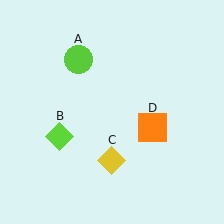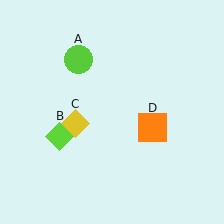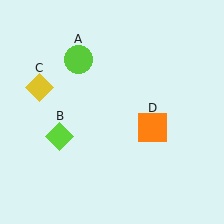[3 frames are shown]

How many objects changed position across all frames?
1 object changed position: yellow diamond (object C).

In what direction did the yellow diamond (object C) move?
The yellow diamond (object C) moved up and to the left.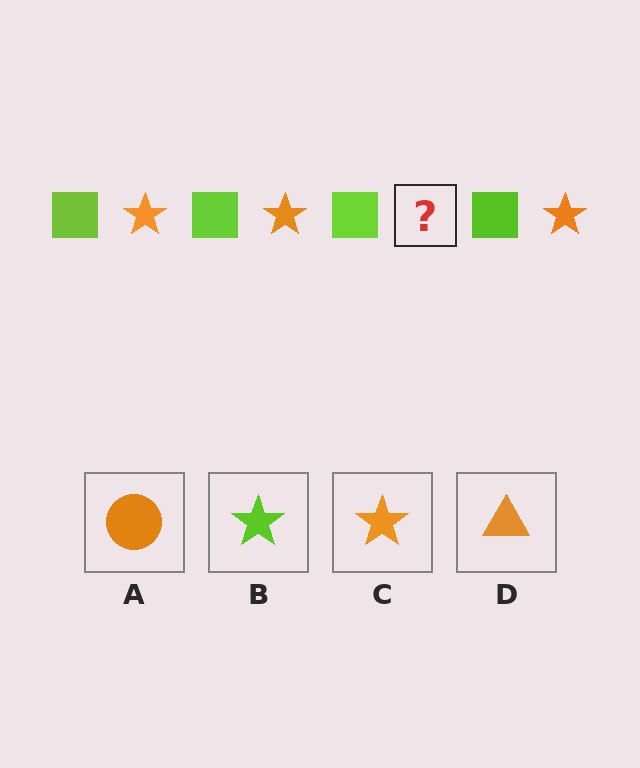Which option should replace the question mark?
Option C.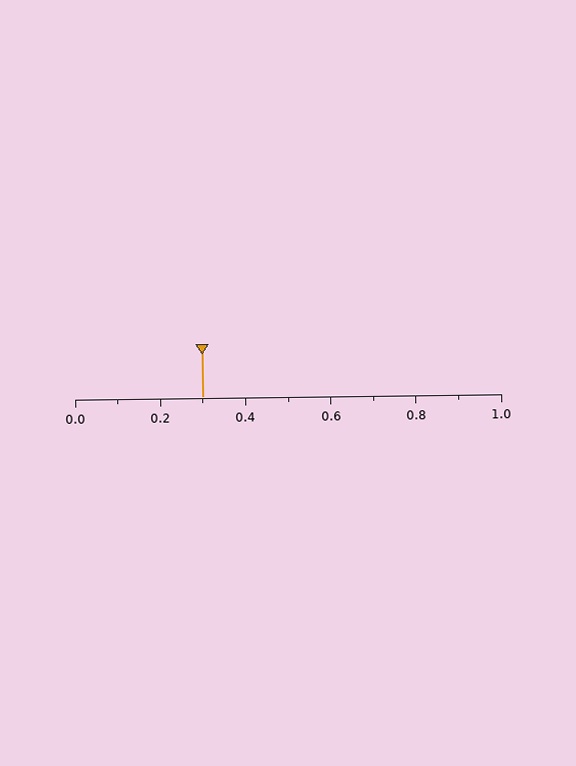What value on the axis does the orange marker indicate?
The marker indicates approximately 0.3.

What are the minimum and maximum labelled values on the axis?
The axis runs from 0.0 to 1.0.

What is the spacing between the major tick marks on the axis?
The major ticks are spaced 0.2 apart.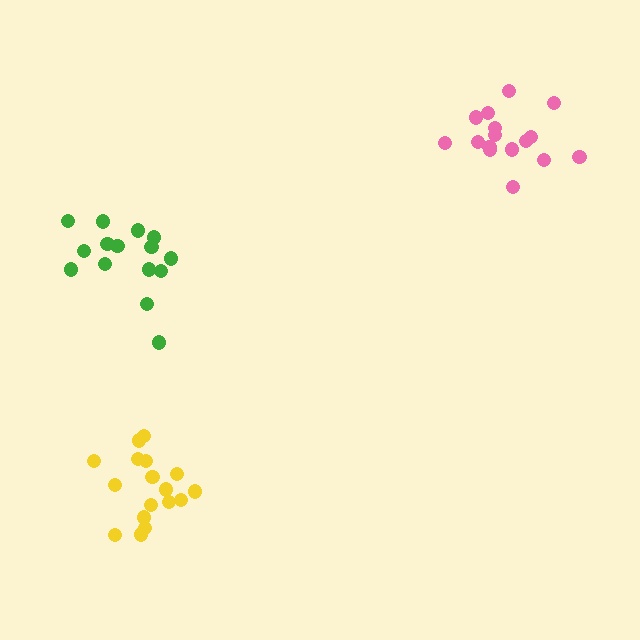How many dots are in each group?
Group 1: 15 dots, Group 2: 17 dots, Group 3: 16 dots (48 total).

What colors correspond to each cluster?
The clusters are colored: green, yellow, pink.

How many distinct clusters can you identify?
There are 3 distinct clusters.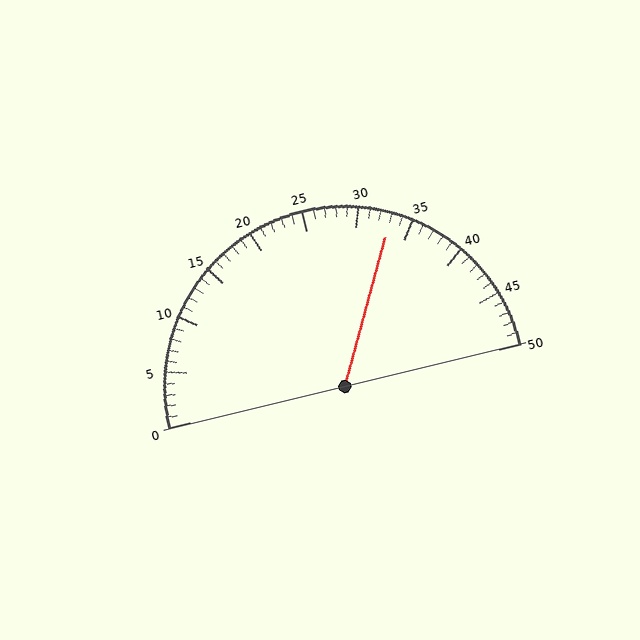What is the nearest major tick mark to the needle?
The nearest major tick mark is 35.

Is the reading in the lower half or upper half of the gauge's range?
The reading is in the upper half of the range (0 to 50).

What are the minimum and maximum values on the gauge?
The gauge ranges from 0 to 50.